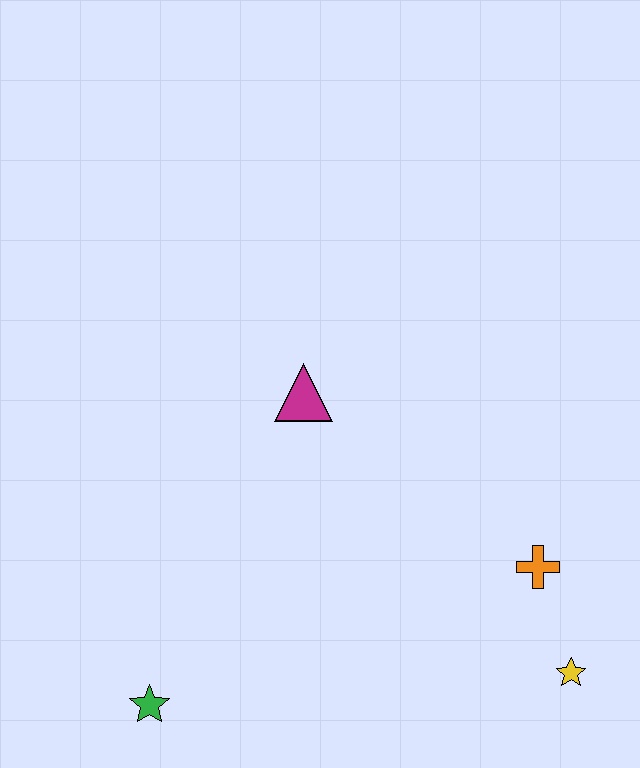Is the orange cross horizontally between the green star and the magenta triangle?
No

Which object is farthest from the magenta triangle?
The yellow star is farthest from the magenta triangle.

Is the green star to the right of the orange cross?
No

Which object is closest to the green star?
The magenta triangle is closest to the green star.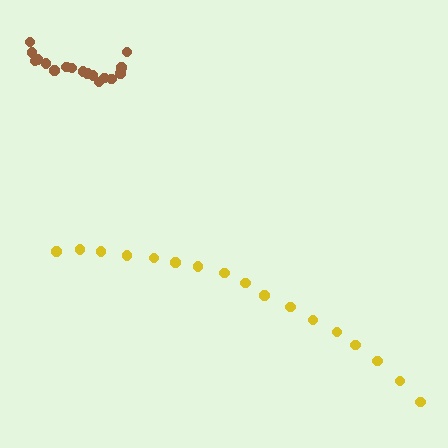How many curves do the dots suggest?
There are 2 distinct paths.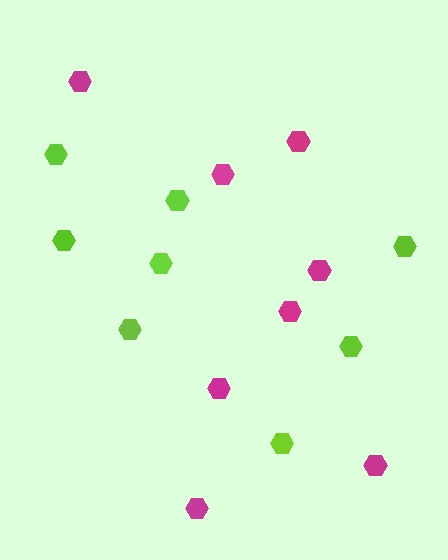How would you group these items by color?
There are 2 groups: one group of magenta hexagons (8) and one group of lime hexagons (8).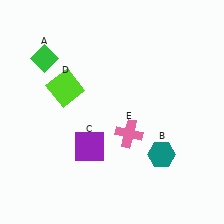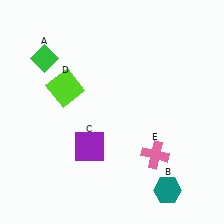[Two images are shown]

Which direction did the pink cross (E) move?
The pink cross (E) moved right.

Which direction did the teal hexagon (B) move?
The teal hexagon (B) moved down.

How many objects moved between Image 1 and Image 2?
2 objects moved between the two images.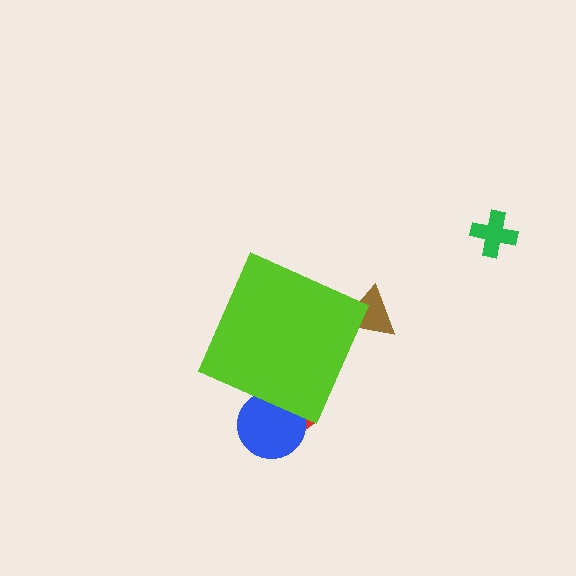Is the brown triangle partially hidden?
Yes, the brown triangle is partially hidden behind the lime diamond.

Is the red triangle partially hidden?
Yes, the red triangle is partially hidden behind the lime diamond.